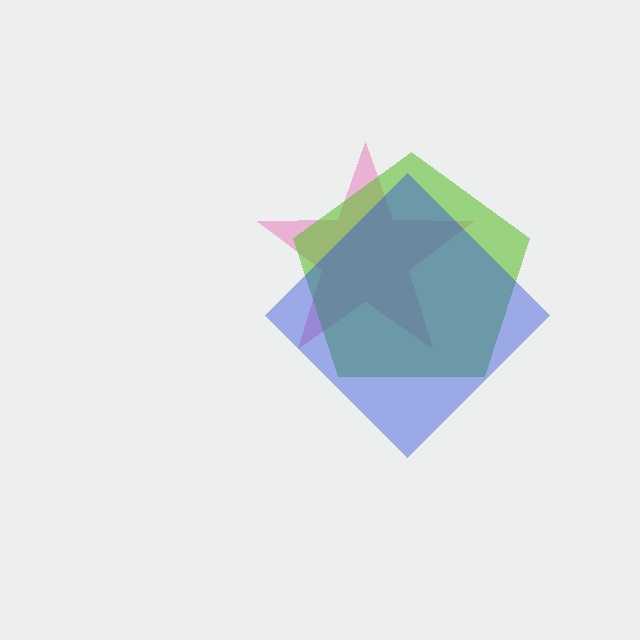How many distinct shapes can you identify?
There are 3 distinct shapes: a pink star, a lime pentagon, a blue diamond.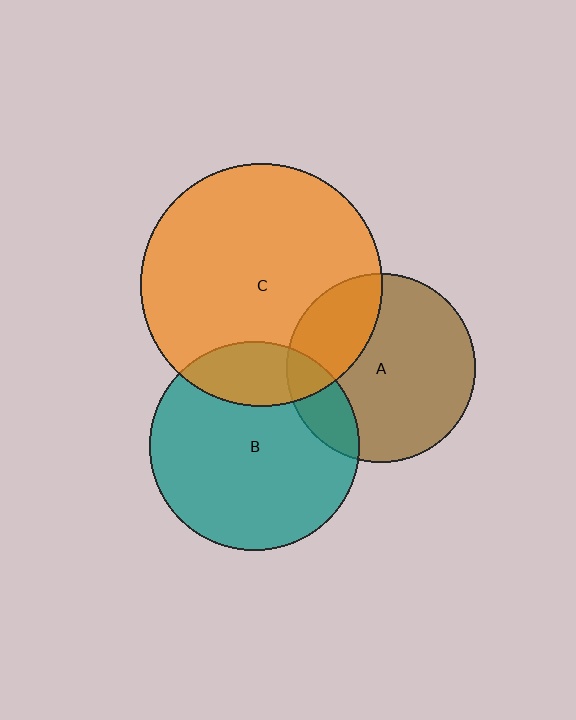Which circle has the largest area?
Circle C (orange).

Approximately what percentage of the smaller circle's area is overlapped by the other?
Approximately 15%.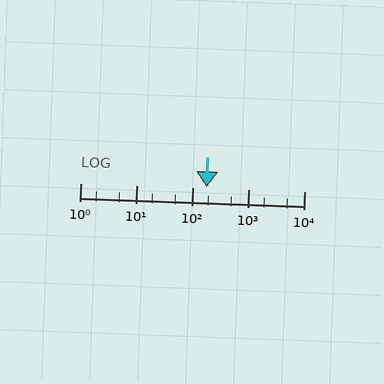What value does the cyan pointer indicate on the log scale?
The pointer indicates approximately 180.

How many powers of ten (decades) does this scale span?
The scale spans 4 decades, from 1 to 10000.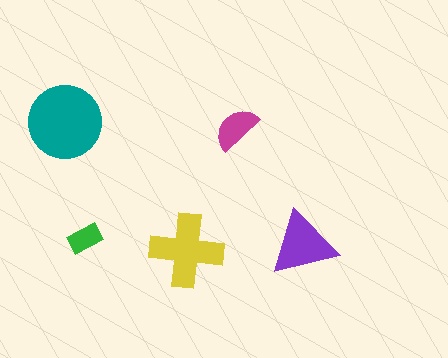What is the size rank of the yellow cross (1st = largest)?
2nd.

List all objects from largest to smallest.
The teal circle, the yellow cross, the purple triangle, the magenta semicircle, the green rectangle.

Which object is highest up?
The teal circle is topmost.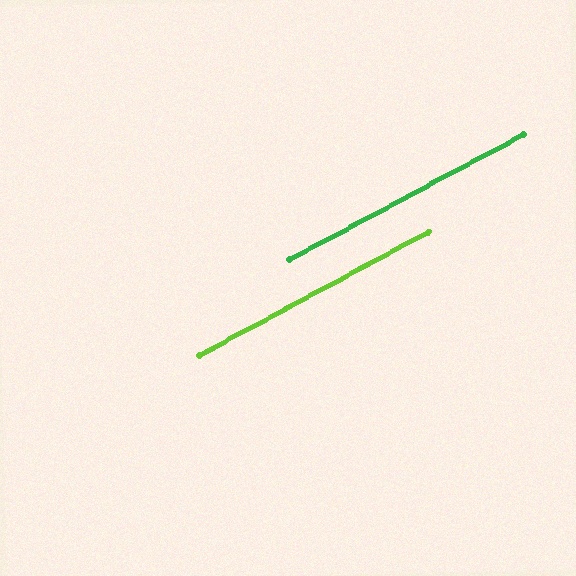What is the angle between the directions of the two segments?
Approximately 0 degrees.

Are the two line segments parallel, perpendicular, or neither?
Parallel — their directions differ by only 0.4°.